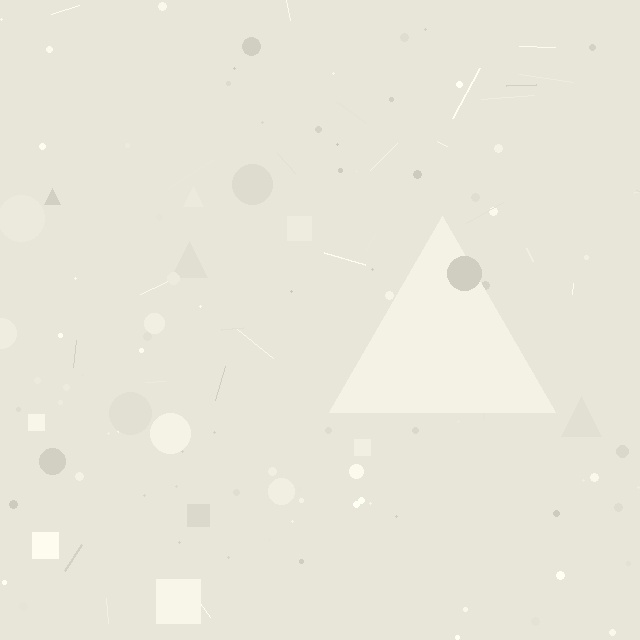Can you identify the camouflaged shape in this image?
The camouflaged shape is a triangle.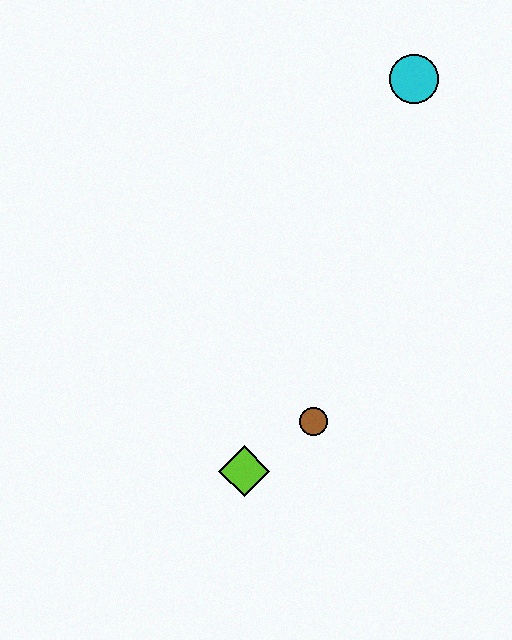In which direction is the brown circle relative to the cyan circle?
The brown circle is below the cyan circle.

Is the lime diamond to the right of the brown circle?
No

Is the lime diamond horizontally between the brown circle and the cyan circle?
No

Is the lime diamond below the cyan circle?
Yes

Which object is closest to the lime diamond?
The brown circle is closest to the lime diamond.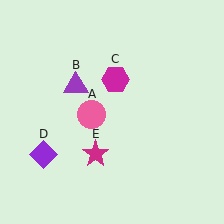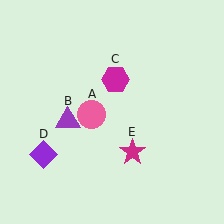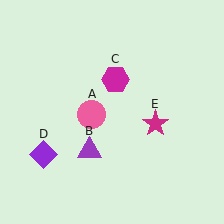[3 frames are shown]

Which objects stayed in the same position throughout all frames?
Pink circle (object A) and magenta hexagon (object C) and purple diamond (object D) remained stationary.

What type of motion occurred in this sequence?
The purple triangle (object B), magenta star (object E) rotated counterclockwise around the center of the scene.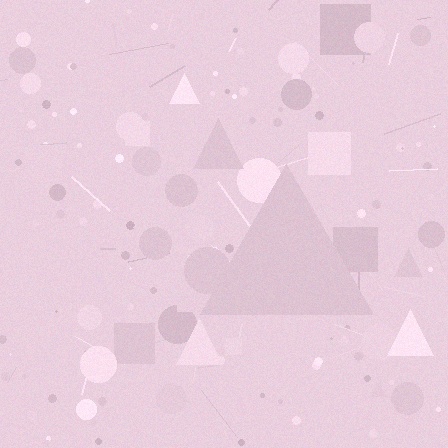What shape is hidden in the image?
A triangle is hidden in the image.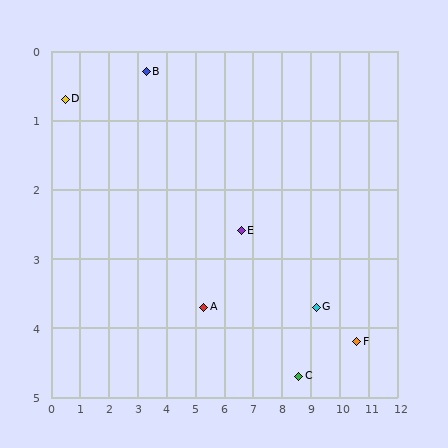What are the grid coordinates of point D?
Point D is at approximately (0.5, 0.7).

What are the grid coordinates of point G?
Point G is at approximately (9.2, 3.7).